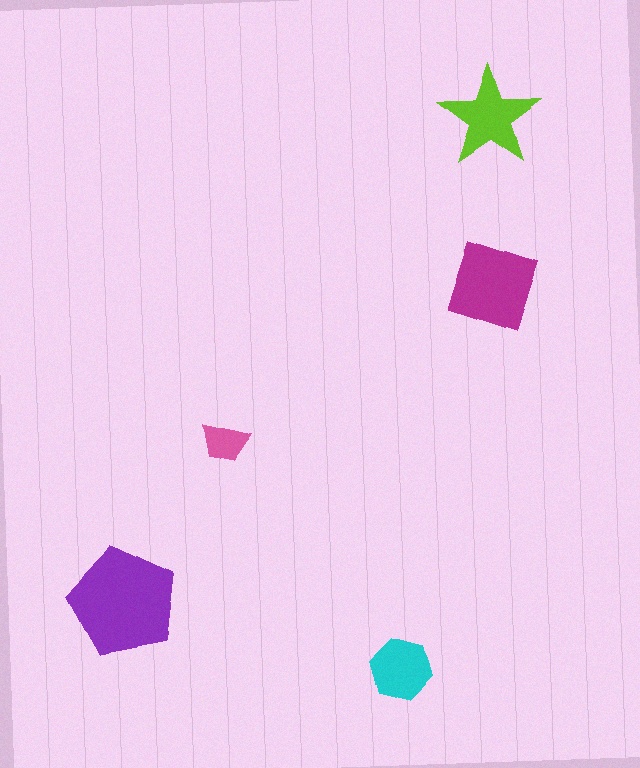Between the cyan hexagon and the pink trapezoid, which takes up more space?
The cyan hexagon.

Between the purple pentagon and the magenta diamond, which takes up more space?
The purple pentagon.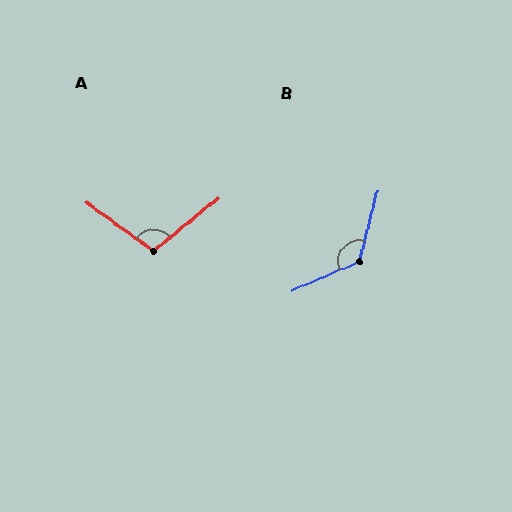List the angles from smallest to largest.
A (105°), B (128°).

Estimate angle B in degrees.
Approximately 128 degrees.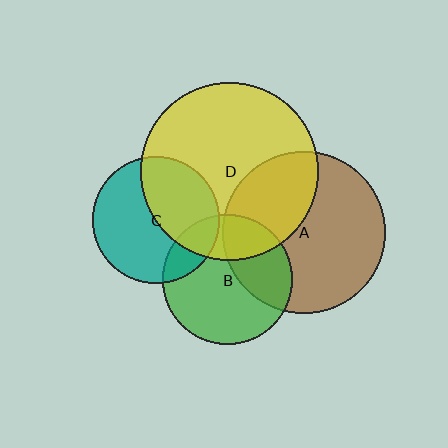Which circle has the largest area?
Circle D (yellow).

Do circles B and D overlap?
Yes.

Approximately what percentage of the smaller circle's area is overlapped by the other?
Approximately 25%.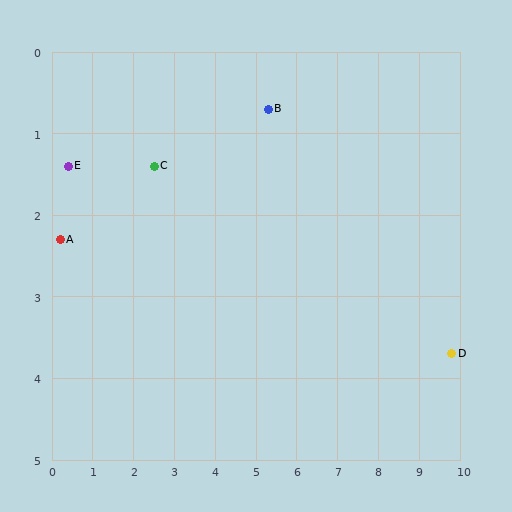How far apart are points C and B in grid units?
Points C and B are about 2.9 grid units apart.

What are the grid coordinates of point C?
Point C is at approximately (2.5, 1.4).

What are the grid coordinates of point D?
Point D is at approximately (9.8, 3.7).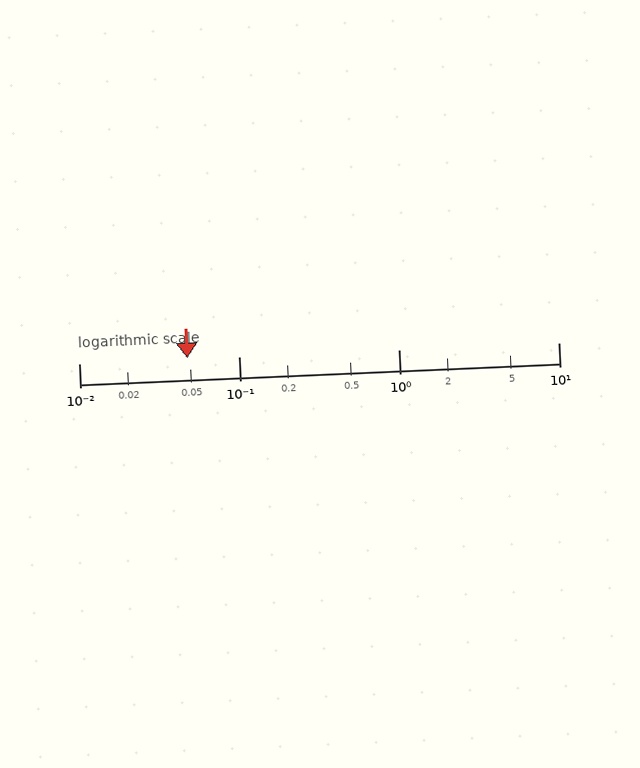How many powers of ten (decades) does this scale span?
The scale spans 3 decades, from 0.01 to 10.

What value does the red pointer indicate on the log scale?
The pointer indicates approximately 0.048.